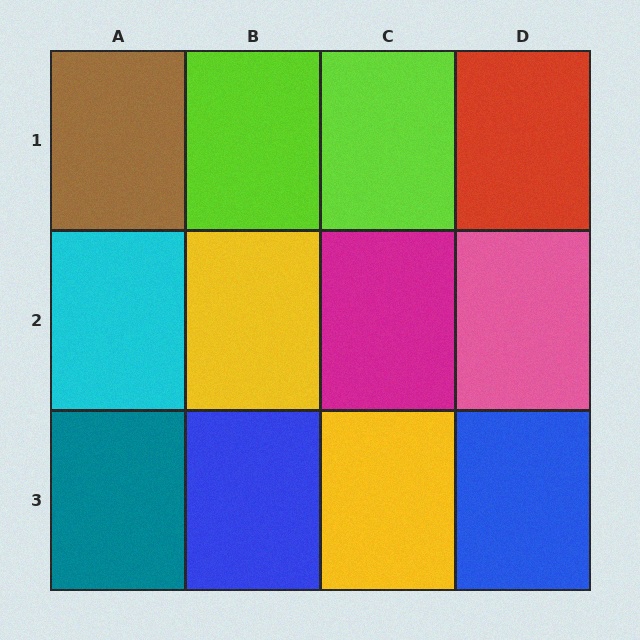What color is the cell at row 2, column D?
Pink.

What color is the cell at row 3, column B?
Blue.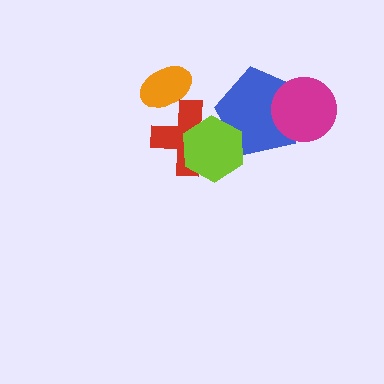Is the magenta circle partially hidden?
No, no other shape covers it.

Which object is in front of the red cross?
The lime hexagon is in front of the red cross.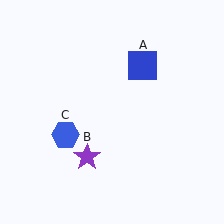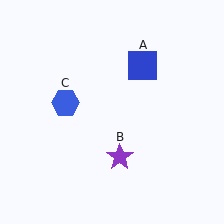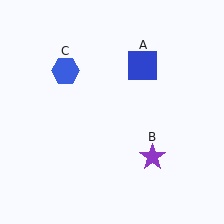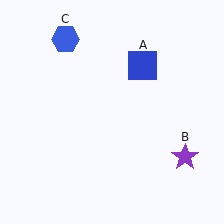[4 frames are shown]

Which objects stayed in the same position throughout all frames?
Blue square (object A) remained stationary.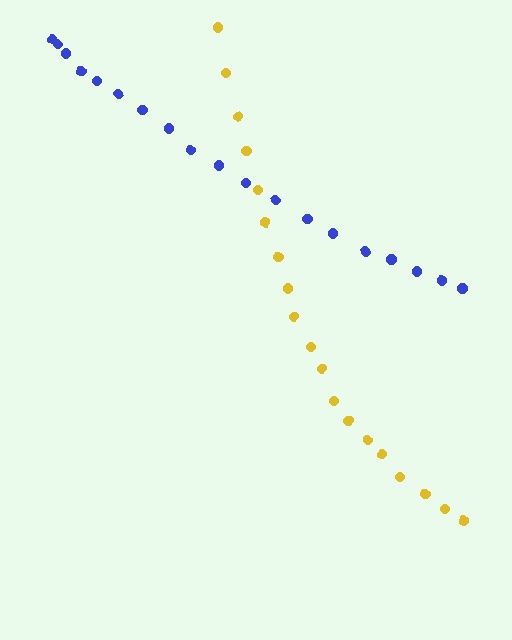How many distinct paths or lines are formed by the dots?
There are 2 distinct paths.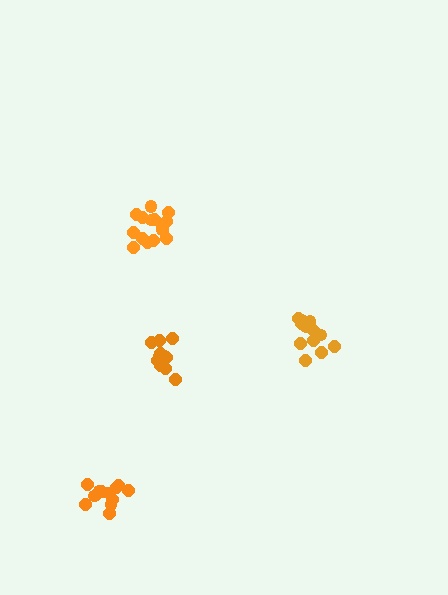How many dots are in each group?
Group 1: 14 dots, Group 2: 15 dots, Group 3: 11 dots, Group 4: 13 dots (53 total).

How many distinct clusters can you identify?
There are 4 distinct clusters.